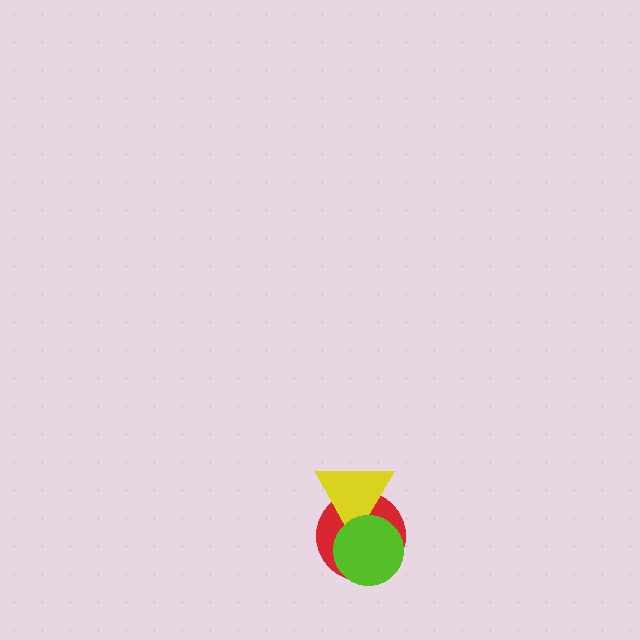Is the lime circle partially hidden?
No, no other shape covers it.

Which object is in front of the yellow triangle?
The lime circle is in front of the yellow triangle.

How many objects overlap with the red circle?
2 objects overlap with the red circle.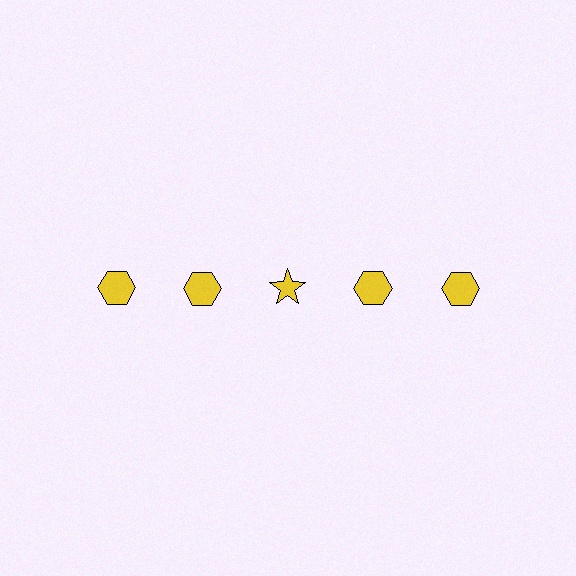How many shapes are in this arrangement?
There are 5 shapes arranged in a grid pattern.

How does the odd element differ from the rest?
It has a different shape: star instead of hexagon.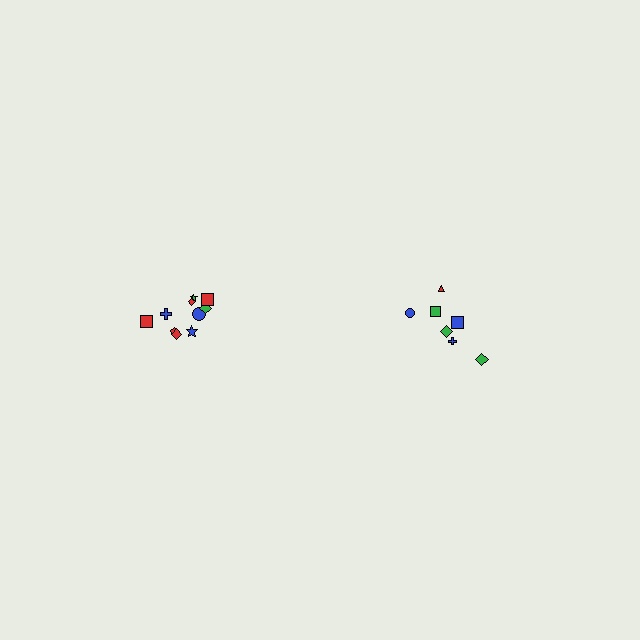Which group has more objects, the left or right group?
The left group.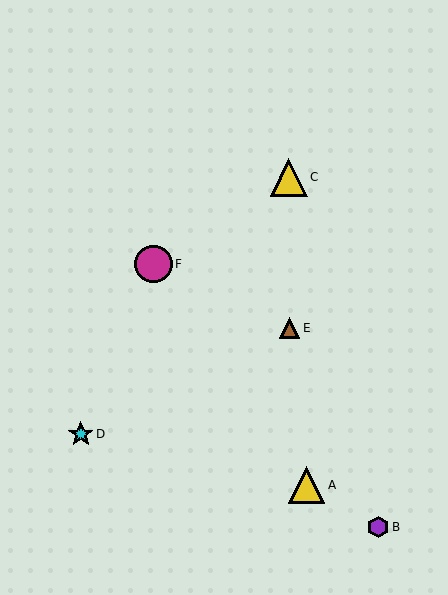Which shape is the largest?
The yellow triangle (labeled C) is the largest.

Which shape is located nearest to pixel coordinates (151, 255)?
The magenta circle (labeled F) at (153, 264) is nearest to that location.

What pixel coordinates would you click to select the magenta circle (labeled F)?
Click at (153, 264) to select the magenta circle F.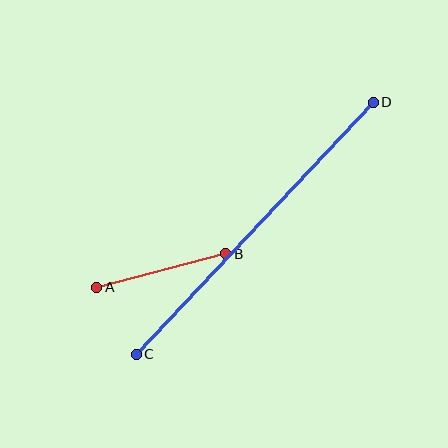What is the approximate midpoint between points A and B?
The midpoint is at approximately (161, 271) pixels.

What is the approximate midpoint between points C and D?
The midpoint is at approximately (255, 228) pixels.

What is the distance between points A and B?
The distance is approximately 133 pixels.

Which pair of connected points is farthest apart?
Points C and D are farthest apart.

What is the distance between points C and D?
The distance is approximately 346 pixels.